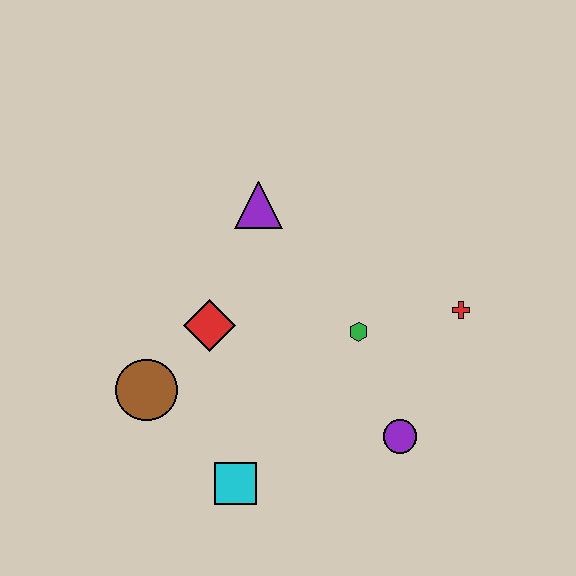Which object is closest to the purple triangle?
The red diamond is closest to the purple triangle.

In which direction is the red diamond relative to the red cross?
The red diamond is to the left of the red cross.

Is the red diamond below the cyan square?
No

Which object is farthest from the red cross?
The brown circle is farthest from the red cross.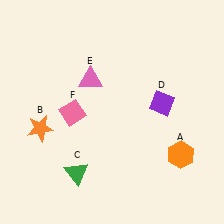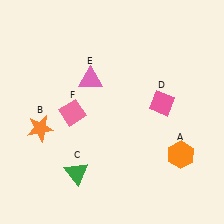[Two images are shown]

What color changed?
The diamond (D) changed from purple in Image 1 to pink in Image 2.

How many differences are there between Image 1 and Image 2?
There is 1 difference between the two images.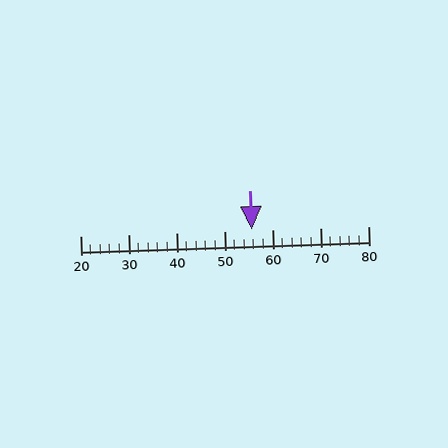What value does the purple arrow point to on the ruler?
The purple arrow points to approximately 56.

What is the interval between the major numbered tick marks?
The major tick marks are spaced 10 units apart.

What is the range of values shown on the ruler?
The ruler shows values from 20 to 80.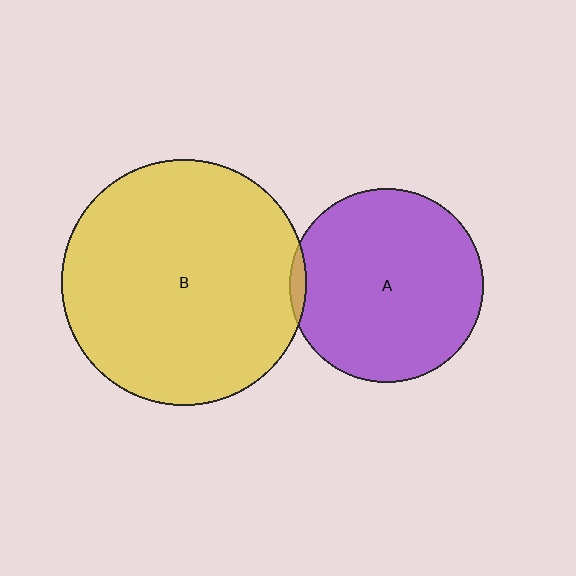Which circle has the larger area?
Circle B (yellow).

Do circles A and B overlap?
Yes.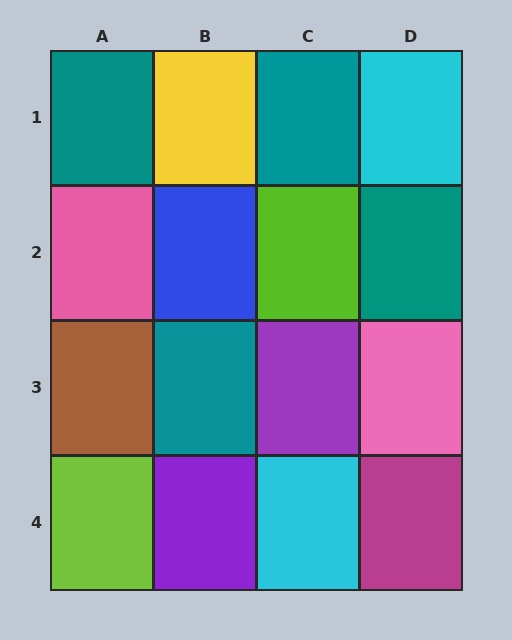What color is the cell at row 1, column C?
Teal.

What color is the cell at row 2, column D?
Teal.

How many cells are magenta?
1 cell is magenta.